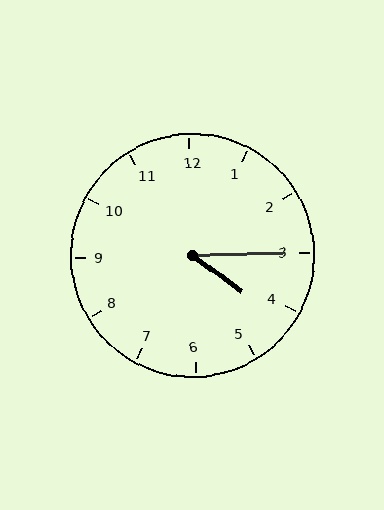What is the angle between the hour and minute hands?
Approximately 38 degrees.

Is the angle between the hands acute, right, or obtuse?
It is acute.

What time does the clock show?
4:15.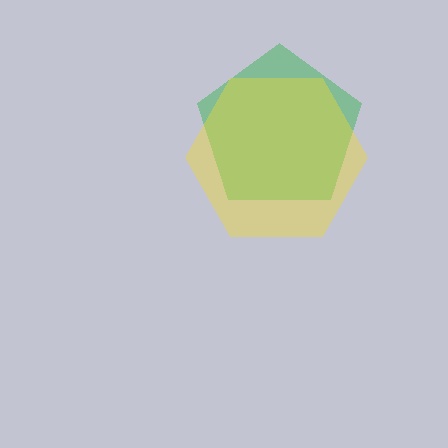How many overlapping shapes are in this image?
There are 2 overlapping shapes in the image.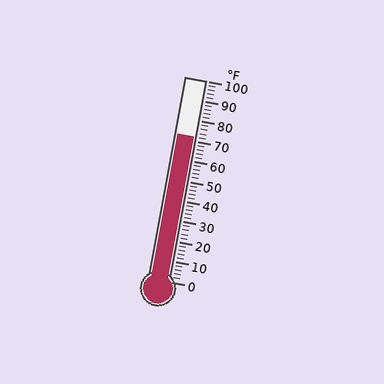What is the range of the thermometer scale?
The thermometer scale ranges from 0°F to 100°F.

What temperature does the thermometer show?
The thermometer shows approximately 72°F.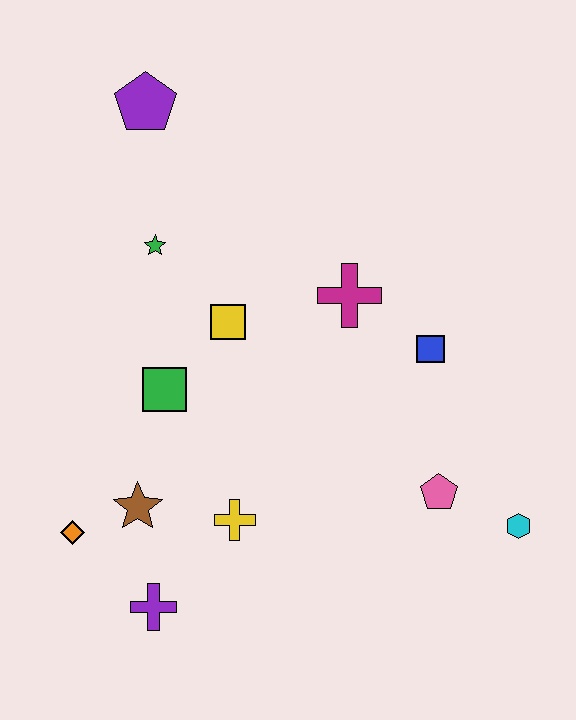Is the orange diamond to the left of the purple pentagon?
Yes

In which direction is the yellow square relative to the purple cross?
The yellow square is above the purple cross.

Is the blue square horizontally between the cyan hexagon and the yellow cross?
Yes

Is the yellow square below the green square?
No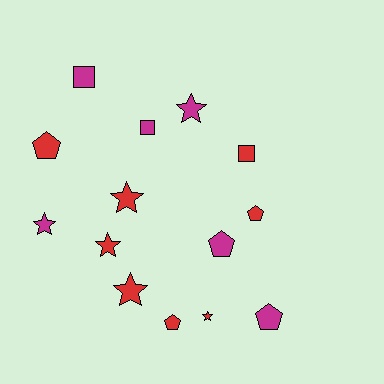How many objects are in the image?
There are 14 objects.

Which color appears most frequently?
Red, with 8 objects.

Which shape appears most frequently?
Star, with 6 objects.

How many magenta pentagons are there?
There are 2 magenta pentagons.